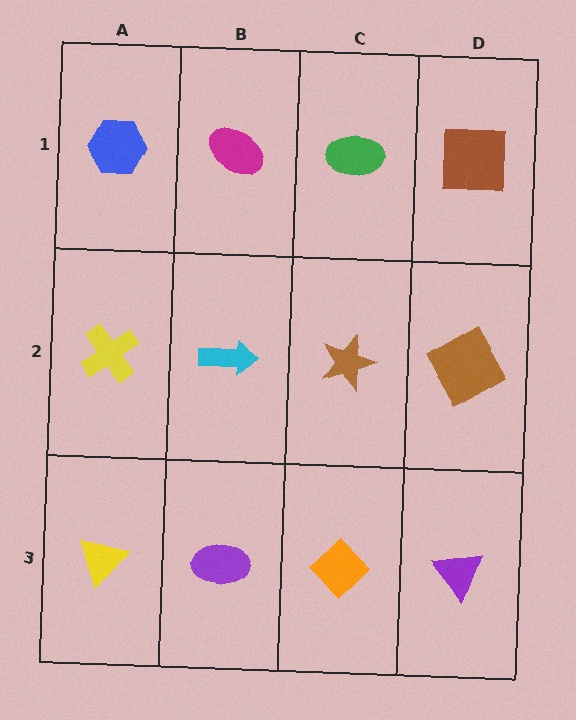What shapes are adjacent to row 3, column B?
A cyan arrow (row 2, column B), a yellow triangle (row 3, column A), an orange diamond (row 3, column C).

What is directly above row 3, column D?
A brown square.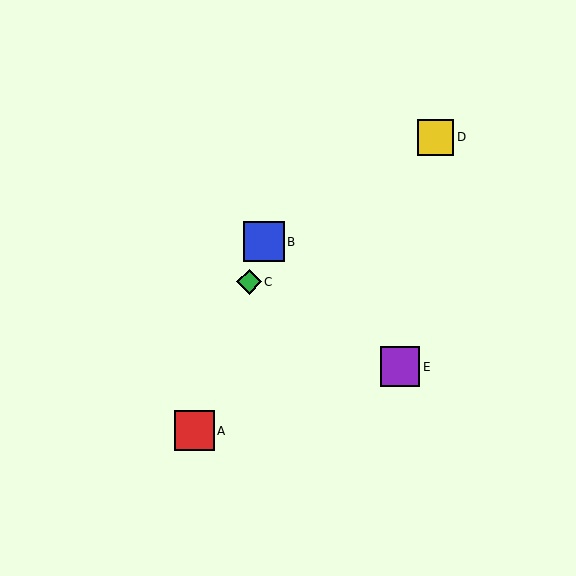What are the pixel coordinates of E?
Object E is at (400, 367).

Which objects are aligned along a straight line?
Objects A, B, C are aligned along a straight line.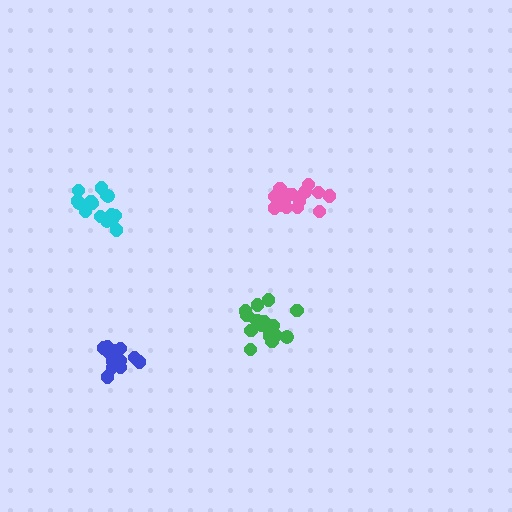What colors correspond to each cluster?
The clusters are colored: cyan, pink, green, blue.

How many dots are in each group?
Group 1: 16 dots, Group 2: 15 dots, Group 3: 16 dots, Group 4: 14 dots (61 total).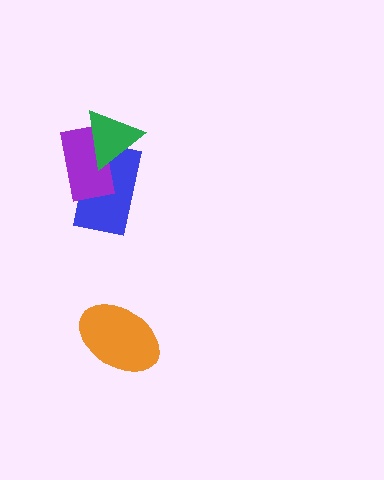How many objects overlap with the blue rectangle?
2 objects overlap with the blue rectangle.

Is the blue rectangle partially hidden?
Yes, it is partially covered by another shape.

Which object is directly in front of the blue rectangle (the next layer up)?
The purple rectangle is directly in front of the blue rectangle.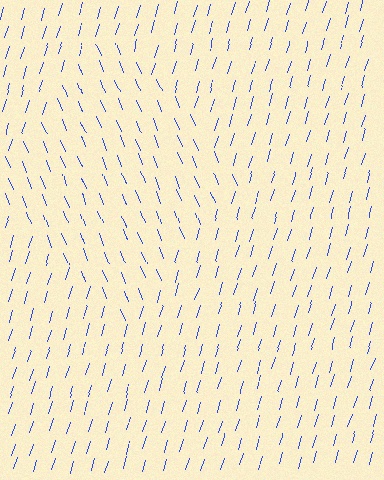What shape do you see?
I see a diamond.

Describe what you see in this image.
The image is filled with small blue line segments. A diamond region in the image has lines oriented differently from the surrounding lines, creating a visible texture boundary.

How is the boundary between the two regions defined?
The boundary is defined purely by a change in line orientation (approximately 39 degrees difference). All lines are the same color and thickness.